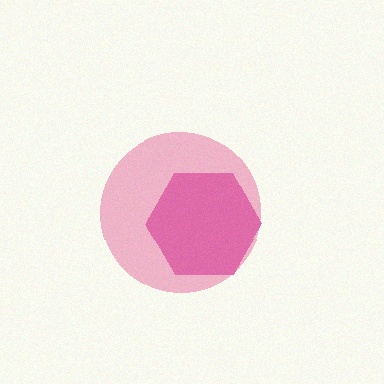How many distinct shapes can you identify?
There are 2 distinct shapes: a magenta hexagon, a pink circle.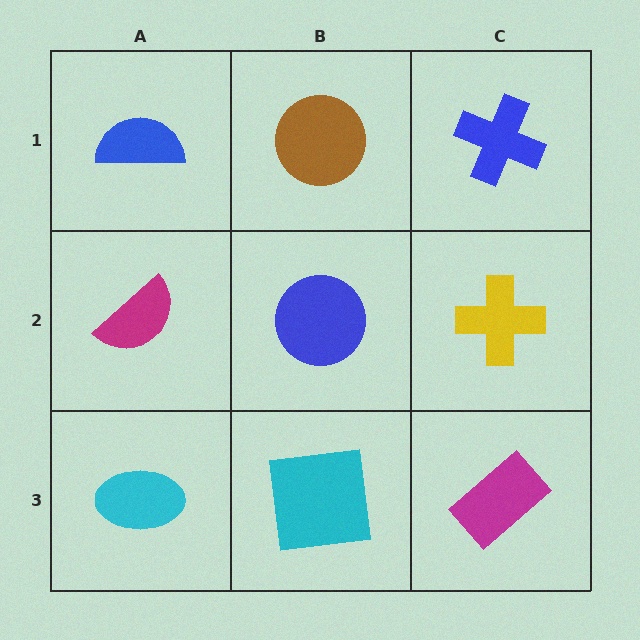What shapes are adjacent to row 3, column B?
A blue circle (row 2, column B), a cyan ellipse (row 3, column A), a magenta rectangle (row 3, column C).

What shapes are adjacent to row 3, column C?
A yellow cross (row 2, column C), a cyan square (row 3, column B).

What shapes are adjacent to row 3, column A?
A magenta semicircle (row 2, column A), a cyan square (row 3, column B).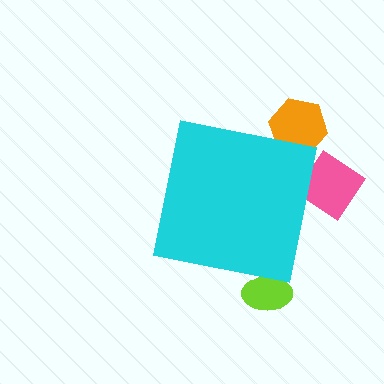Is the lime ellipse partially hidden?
Yes, the lime ellipse is partially hidden behind the cyan square.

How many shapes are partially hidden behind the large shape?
3 shapes are partially hidden.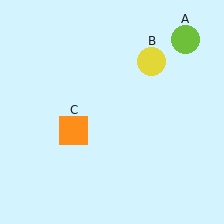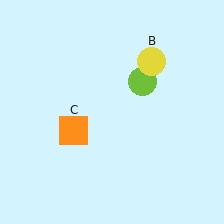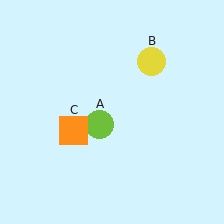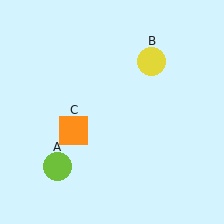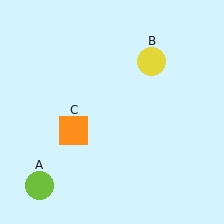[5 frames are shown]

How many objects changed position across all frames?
1 object changed position: lime circle (object A).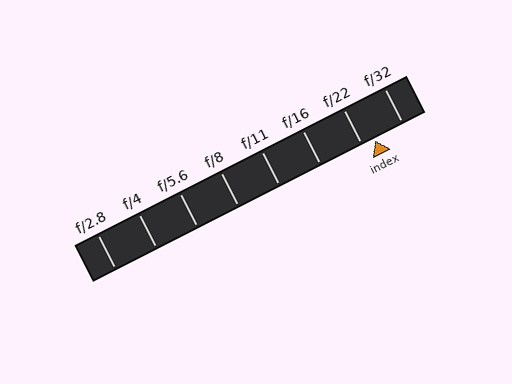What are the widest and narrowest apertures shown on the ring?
The widest aperture shown is f/2.8 and the narrowest is f/32.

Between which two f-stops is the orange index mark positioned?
The index mark is between f/22 and f/32.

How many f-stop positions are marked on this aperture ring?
There are 8 f-stop positions marked.